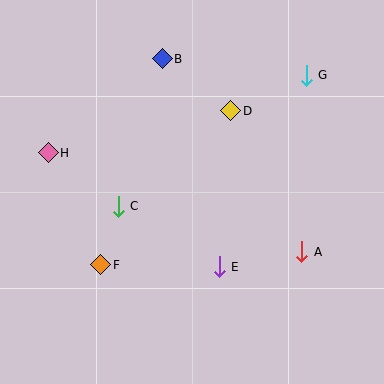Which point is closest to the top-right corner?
Point G is closest to the top-right corner.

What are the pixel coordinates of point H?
Point H is at (48, 153).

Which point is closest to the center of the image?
Point C at (118, 206) is closest to the center.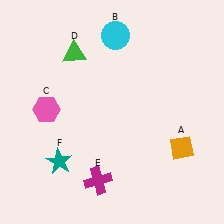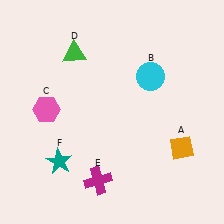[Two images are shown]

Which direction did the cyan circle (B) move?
The cyan circle (B) moved down.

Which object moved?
The cyan circle (B) moved down.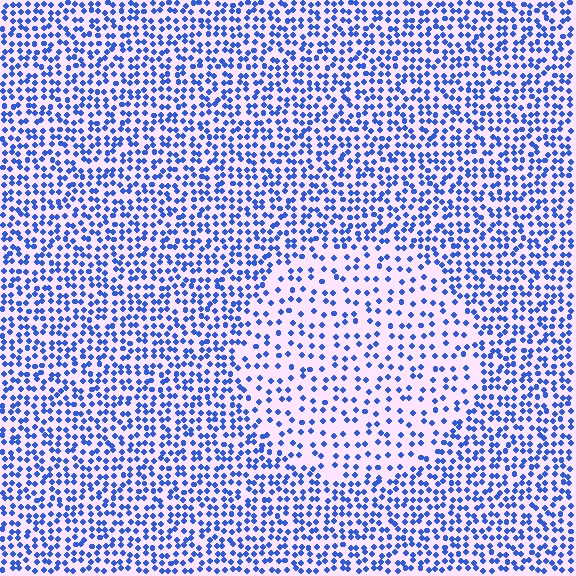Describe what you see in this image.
The image contains small blue elements arranged at two different densities. A circle-shaped region is visible where the elements are less densely packed than the surrounding area.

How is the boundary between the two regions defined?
The boundary is defined by a change in element density (approximately 1.9x ratio). All elements are the same color, size, and shape.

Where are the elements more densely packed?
The elements are more densely packed outside the circle boundary.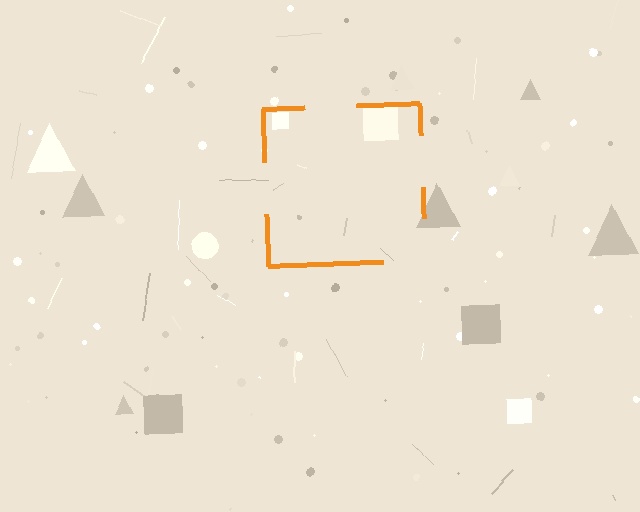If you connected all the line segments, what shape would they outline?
They would outline a square.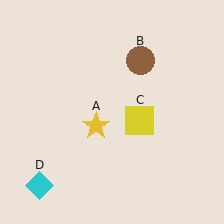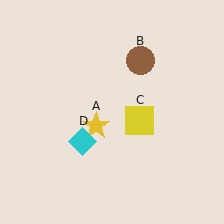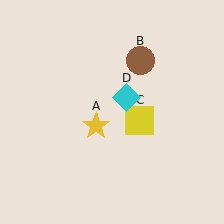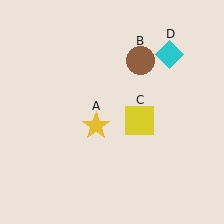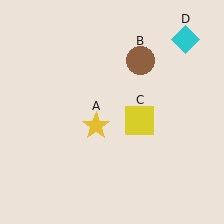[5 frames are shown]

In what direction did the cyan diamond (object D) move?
The cyan diamond (object D) moved up and to the right.